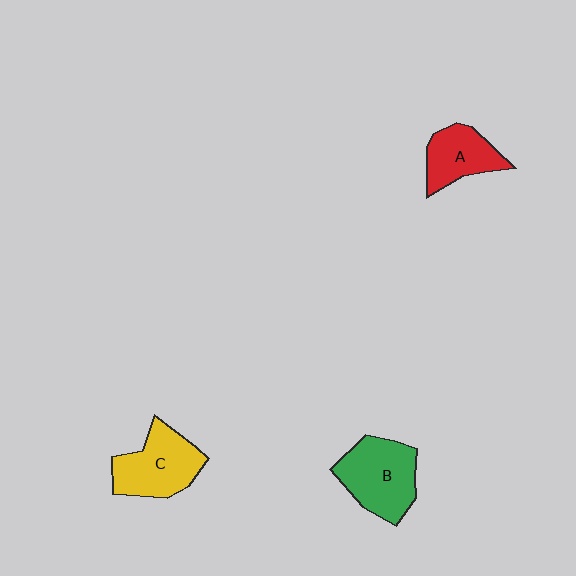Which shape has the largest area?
Shape B (green).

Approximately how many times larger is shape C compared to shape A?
Approximately 1.3 times.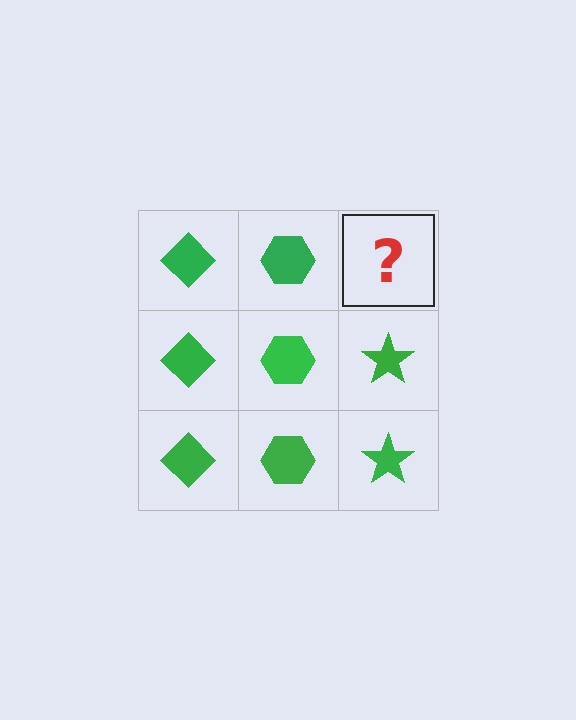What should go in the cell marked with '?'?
The missing cell should contain a green star.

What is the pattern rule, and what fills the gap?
The rule is that each column has a consistent shape. The gap should be filled with a green star.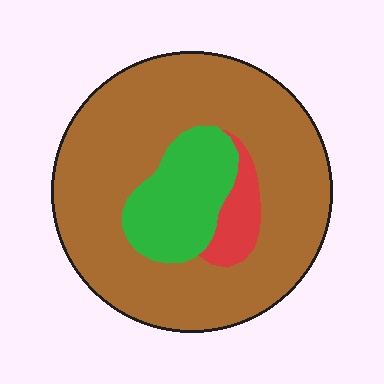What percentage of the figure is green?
Green takes up between a sixth and a third of the figure.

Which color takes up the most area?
Brown, at roughly 75%.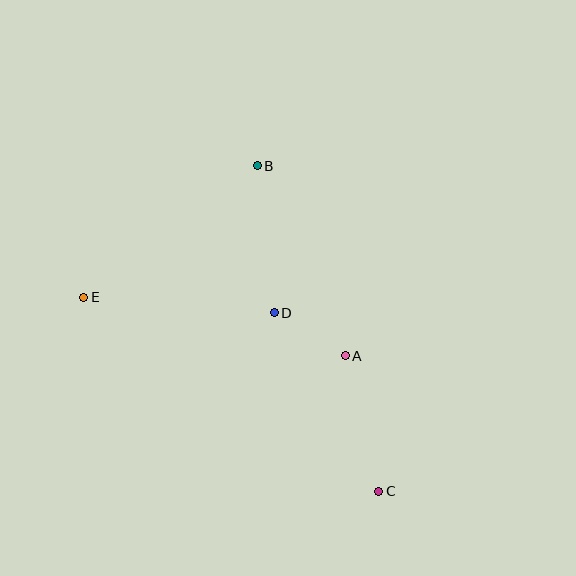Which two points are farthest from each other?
Points C and E are farthest from each other.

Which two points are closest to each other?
Points A and D are closest to each other.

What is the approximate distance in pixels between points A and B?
The distance between A and B is approximately 210 pixels.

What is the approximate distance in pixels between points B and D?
The distance between B and D is approximately 148 pixels.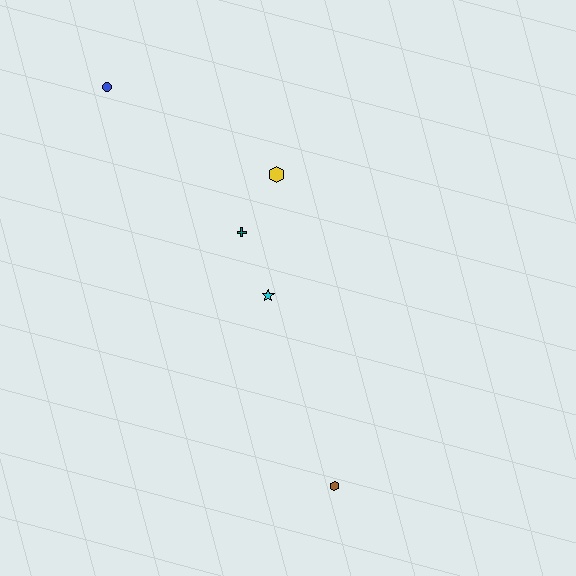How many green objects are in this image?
There are no green objects.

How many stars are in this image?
There is 1 star.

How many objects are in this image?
There are 5 objects.